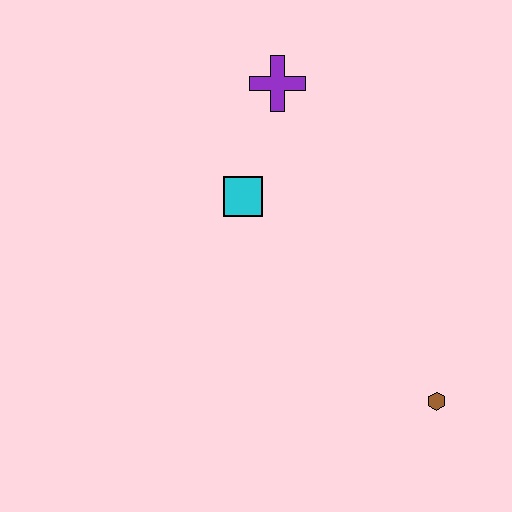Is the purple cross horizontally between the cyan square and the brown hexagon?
Yes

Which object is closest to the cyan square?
The purple cross is closest to the cyan square.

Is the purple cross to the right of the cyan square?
Yes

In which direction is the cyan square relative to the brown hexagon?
The cyan square is above the brown hexagon.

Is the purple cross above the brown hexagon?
Yes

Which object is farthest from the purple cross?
The brown hexagon is farthest from the purple cross.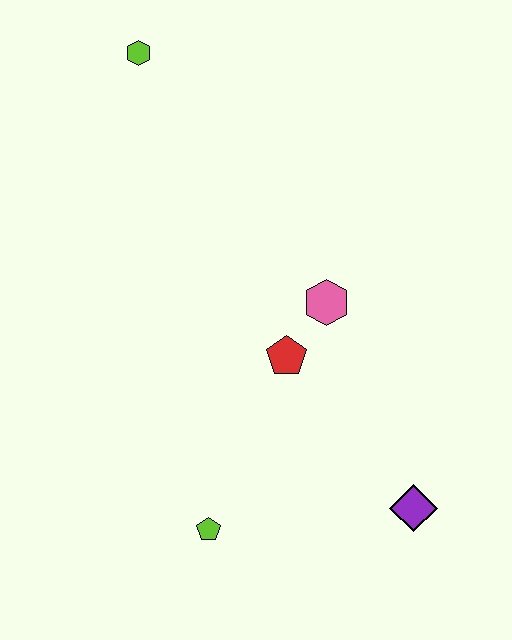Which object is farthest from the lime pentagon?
The lime hexagon is farthest from the lime pentagon.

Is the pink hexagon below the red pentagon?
No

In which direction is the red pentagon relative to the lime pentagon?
The red pentagon is above the lime pentagon.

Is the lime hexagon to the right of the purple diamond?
No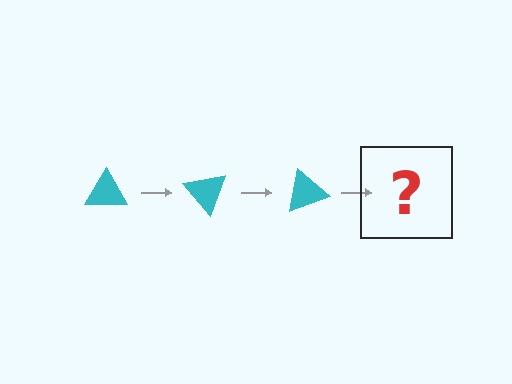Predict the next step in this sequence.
The next step is a cyan triangle rotated 150 degrees.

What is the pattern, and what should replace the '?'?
The pattern is that the triangle rotates 50 degrees each step. The '?' should be a cyan triangle rotated 150 degrees.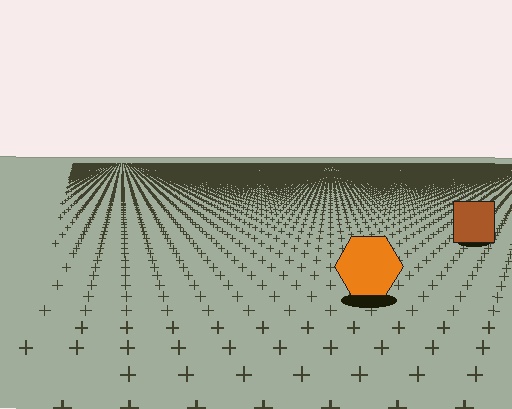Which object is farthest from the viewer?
The brown square is farthest from the viewer. It appears smaller and the ground texture around it is denser.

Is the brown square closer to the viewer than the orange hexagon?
No. The orange hexagon is closer — you can tell from the texture gradient: the ground texture is coarser near it.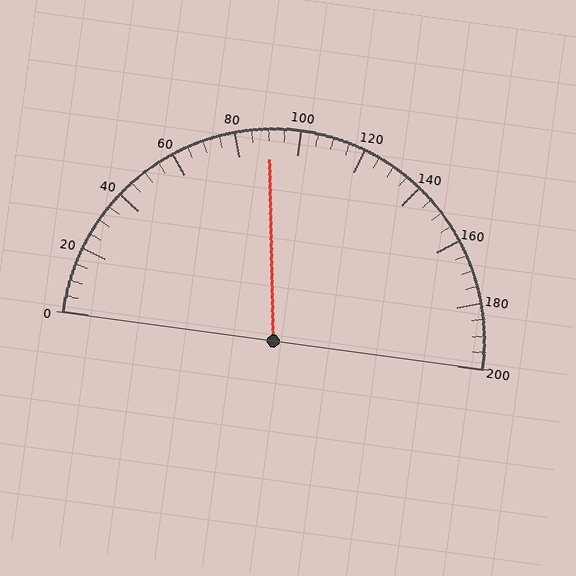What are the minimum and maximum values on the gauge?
The gauge ranges from 0 to 200.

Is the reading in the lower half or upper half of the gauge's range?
The reading is in the lower half of the range (0 to 200).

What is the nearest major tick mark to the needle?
The nearest major tick mark is 80.